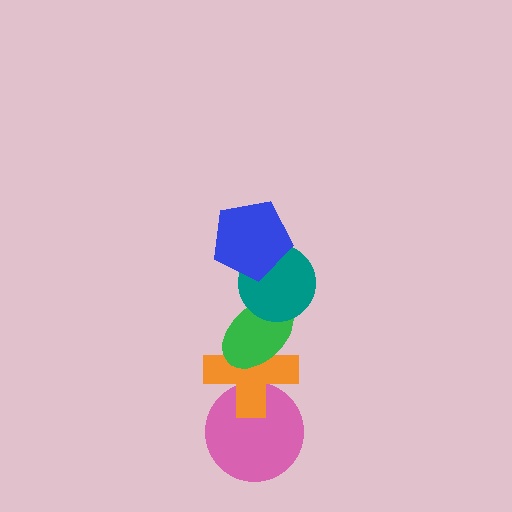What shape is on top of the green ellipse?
The teal circle is on top of the green ellipse.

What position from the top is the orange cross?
The orange cross is 4th from the top.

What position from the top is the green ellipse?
The green ellipse is 3rd from the top.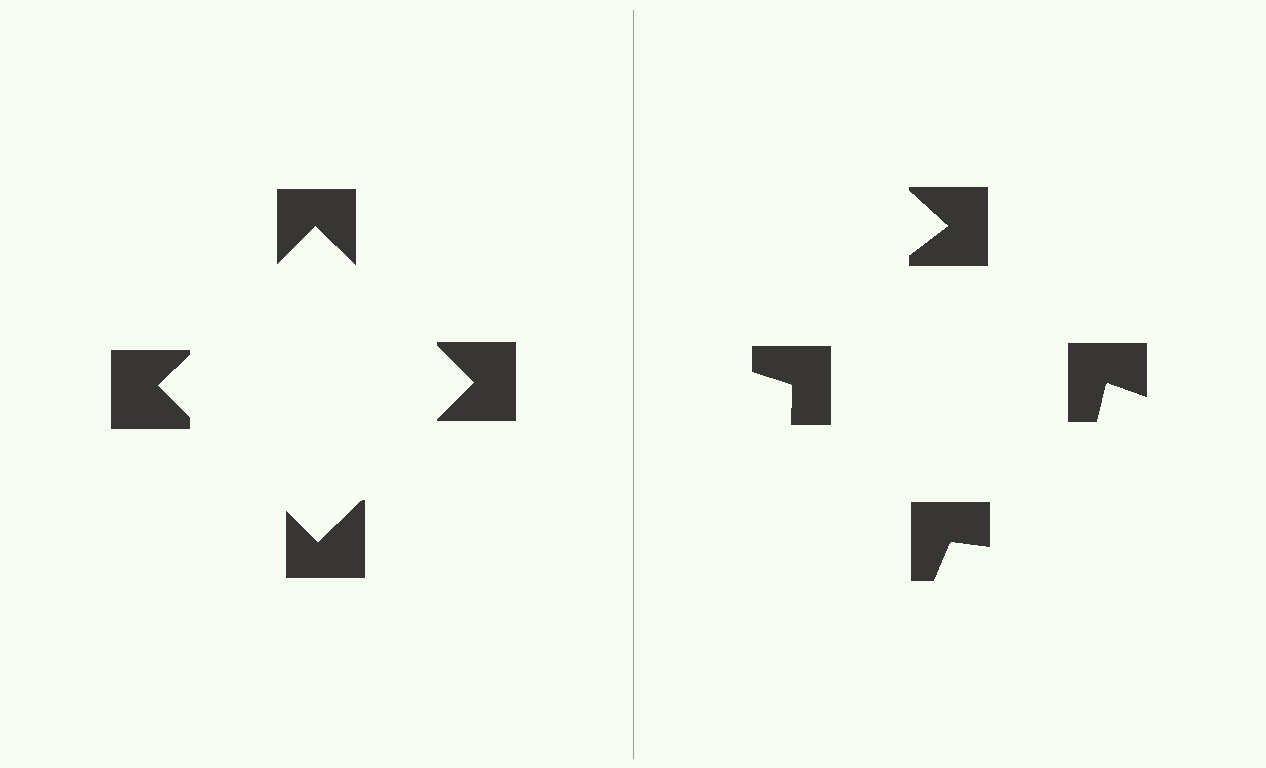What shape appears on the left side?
An illusory square.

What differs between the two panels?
The notched squares are positioned identically on both sides; only the wedge orientations differ. On the left they align to a square; on the right they are misaligned.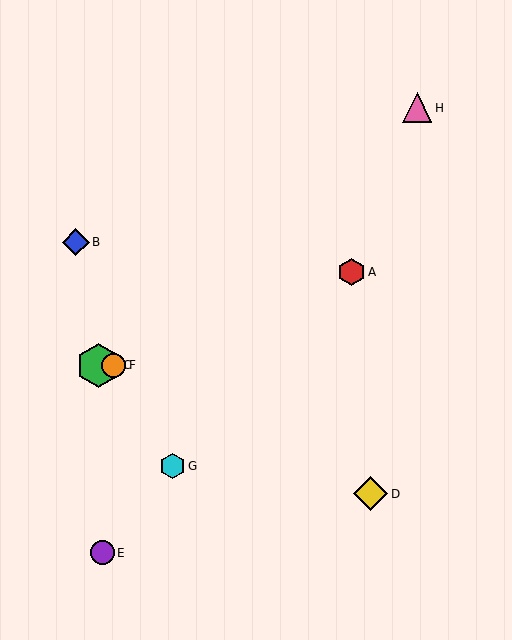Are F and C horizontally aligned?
Yes, both are at y≈365.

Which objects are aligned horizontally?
Objects C, F are aligned horizontally.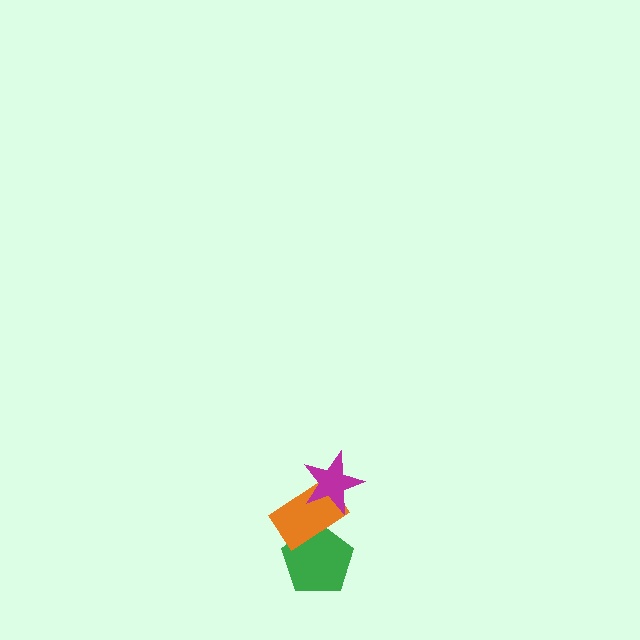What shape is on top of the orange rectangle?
The magenta star is on top of the orange rectangle.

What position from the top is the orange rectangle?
The orange rectangle is 2nd from the top.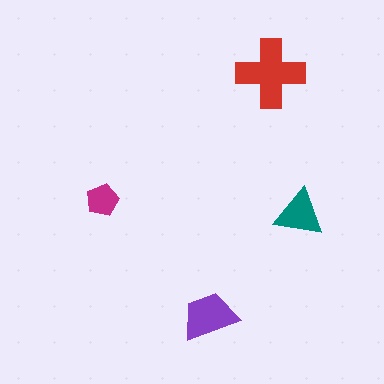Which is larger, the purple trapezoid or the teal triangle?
The purple trapezoid.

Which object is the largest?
The red cross.